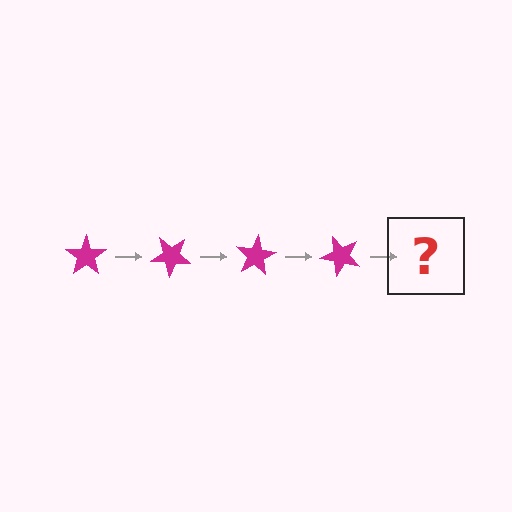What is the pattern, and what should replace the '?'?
The pattern is that the star rotates 40 degrees each step. The '?' should be a magenta star rotated 160 degrees.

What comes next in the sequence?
The next element should be a magenta star rotated 160 degrees.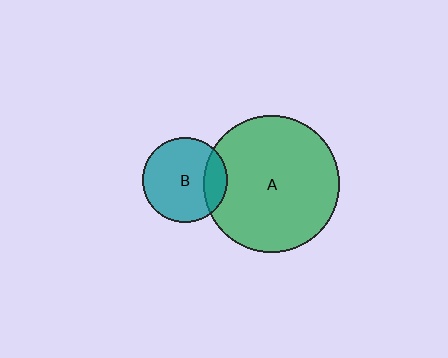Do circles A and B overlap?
Yes.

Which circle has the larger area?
Circle A (green).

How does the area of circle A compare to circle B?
Approximately 2.6 times.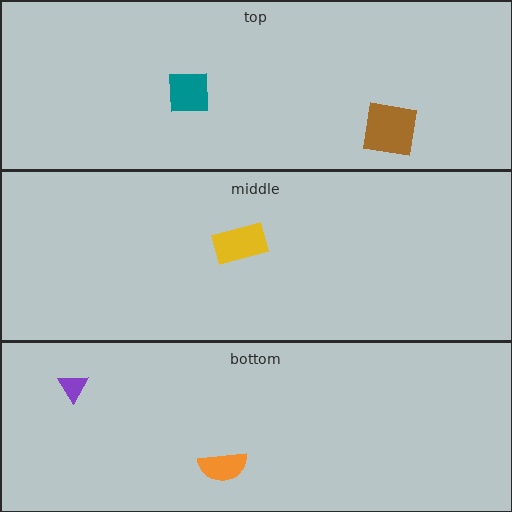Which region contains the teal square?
The top region.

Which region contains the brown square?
The top region.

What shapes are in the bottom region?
The purple triangle, the orange semicircle.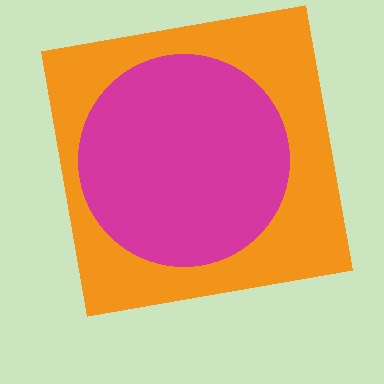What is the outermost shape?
The orange square.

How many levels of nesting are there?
2.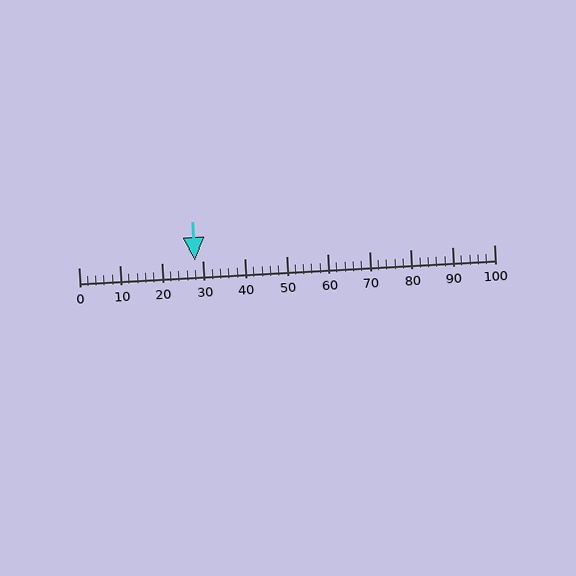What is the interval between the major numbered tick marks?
The major tick marks are spaced 10 units apart.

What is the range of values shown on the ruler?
The ruler shows values from 0 to 100.